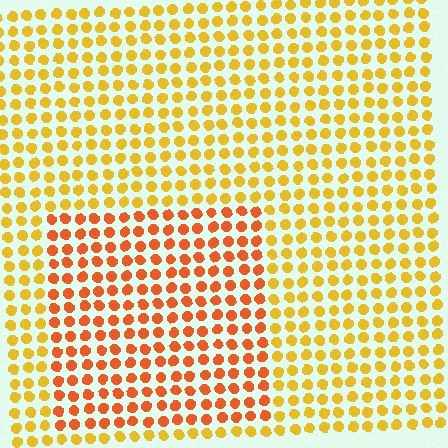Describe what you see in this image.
The image is filled with small yellow elements in a uniform arrangement. A rectangle-shaped region is visible where the elements are tinted to a slightly different hue, forming a subtle color boundary.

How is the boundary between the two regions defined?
The boundary is defined purely by a slight shift in hue (about 31 degrees). Spacing, size, and orientation are identical on both sides.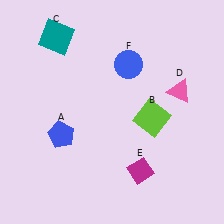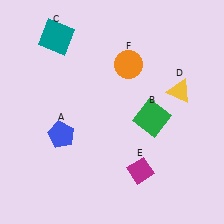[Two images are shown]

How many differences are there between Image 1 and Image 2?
There are 3 differences between the two images.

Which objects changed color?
B changed from lime to green. D changed from pink to yellow. F changed from blue to orange.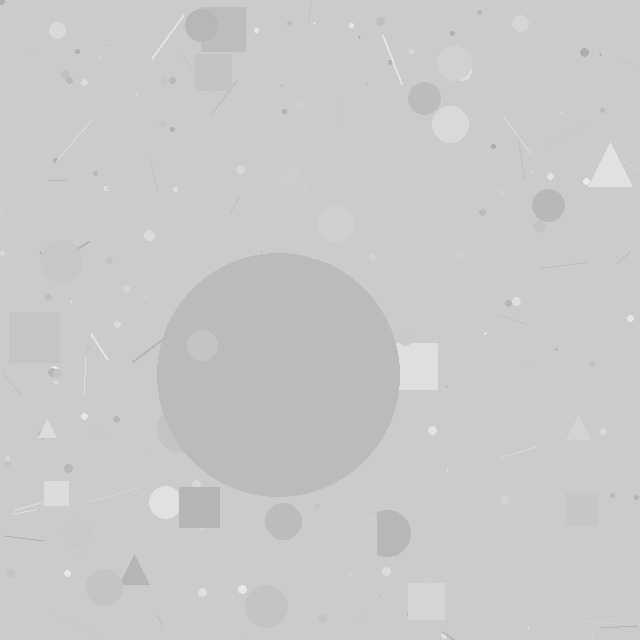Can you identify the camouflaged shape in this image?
The camouflaged shape is a circle.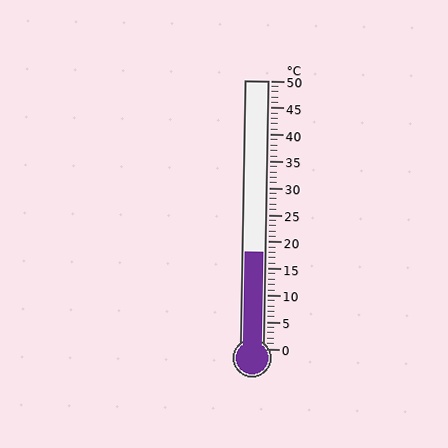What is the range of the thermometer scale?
The thermometer scale ranges from 0°C to 50°C.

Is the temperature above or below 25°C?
The temperature is below 25°C.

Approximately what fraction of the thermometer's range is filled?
The thermometer is filled to approximately 35% of its range.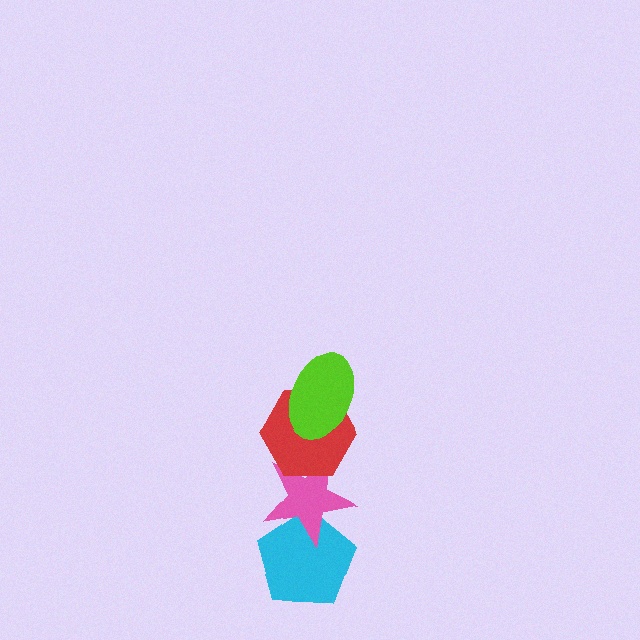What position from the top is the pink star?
The pink star is 3rd from the top.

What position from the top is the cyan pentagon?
The cyan pentagon is 4th from the top.